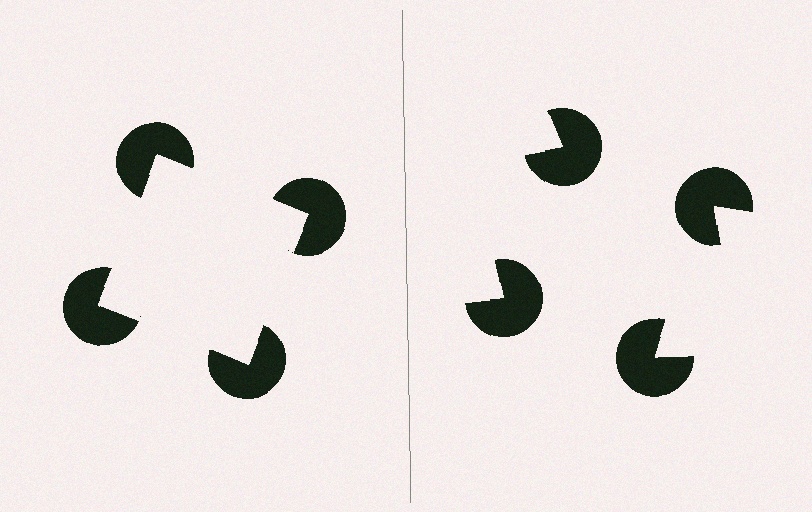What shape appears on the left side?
An illusory square.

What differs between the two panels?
The pac-man discs are positioned identically on both sides; only the wedge orientations differ. On the left they align to a square; on the right they are misaligned.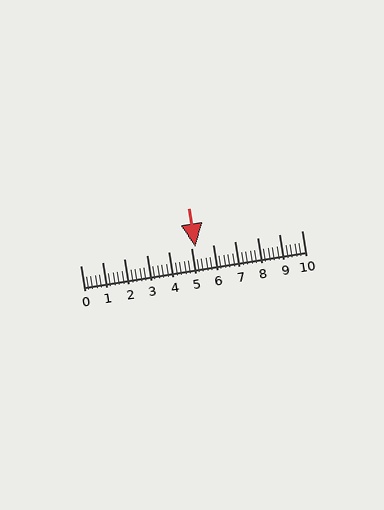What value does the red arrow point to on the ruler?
The red arrow points to approximately 5.2.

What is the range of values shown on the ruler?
The ruler shows values from 0 to 10.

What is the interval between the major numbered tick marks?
The major tick marks are spaced 1 units apart.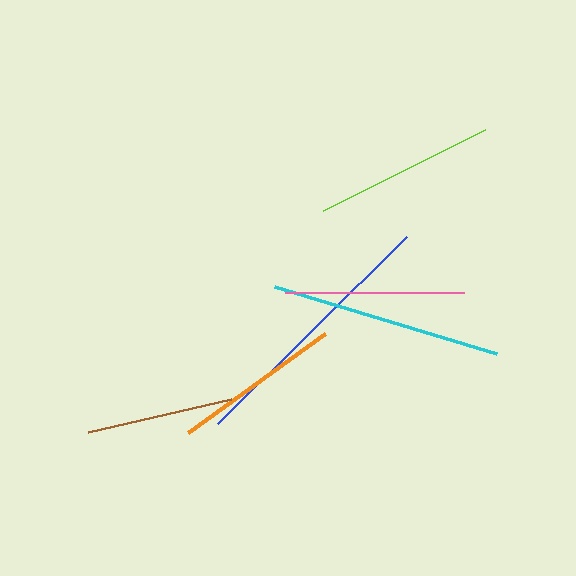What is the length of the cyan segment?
The cyan segment is approximately 232 pixels long.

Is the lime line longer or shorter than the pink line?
The lime line is longer than the pink line.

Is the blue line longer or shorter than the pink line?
The blue line is longer than the pink line.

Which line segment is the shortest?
The brown line is the shortest at approximately 147 pixels.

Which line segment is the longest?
The blue line is the longest at approximately 266 pixels.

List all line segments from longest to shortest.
From longest to shortest: blue, cyan, lime, pink, orange, brown.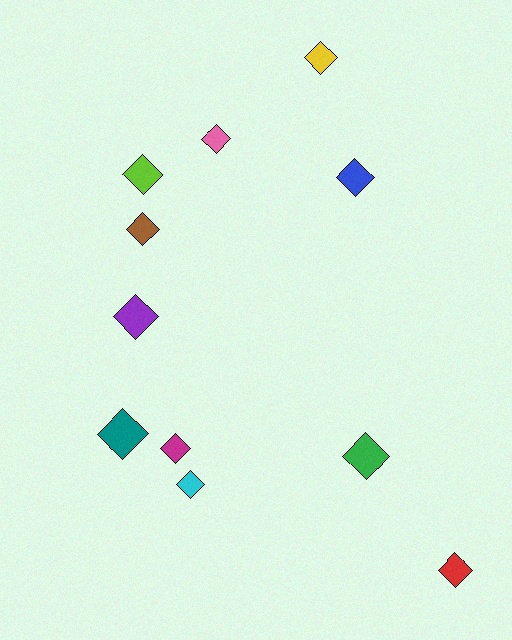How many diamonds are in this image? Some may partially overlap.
There are 11 diamonds.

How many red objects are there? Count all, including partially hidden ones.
There is 1 red object.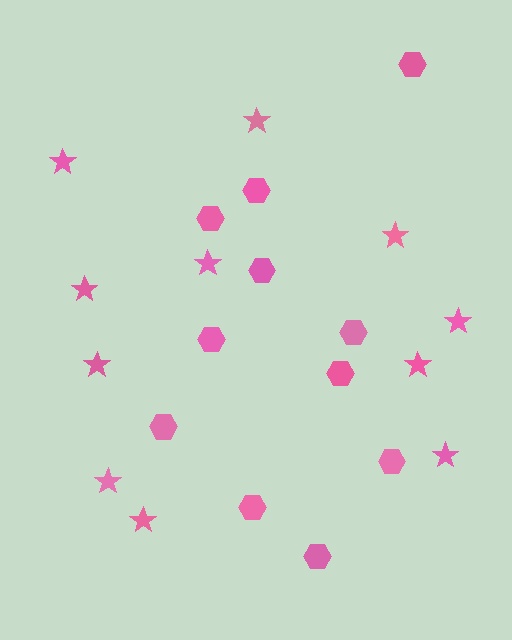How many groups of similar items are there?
There are 2 groups: one group of stars (11) and one group of hexagons (11).